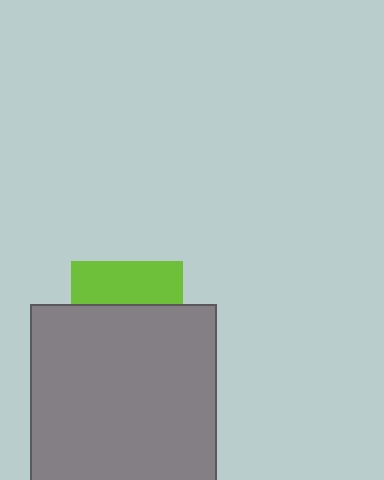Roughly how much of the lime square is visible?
A small part of it is visible (roughly 38%).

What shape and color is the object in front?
The object in front is a gray rectangle.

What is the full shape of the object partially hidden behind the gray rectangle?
The partially hidden object is a lime square.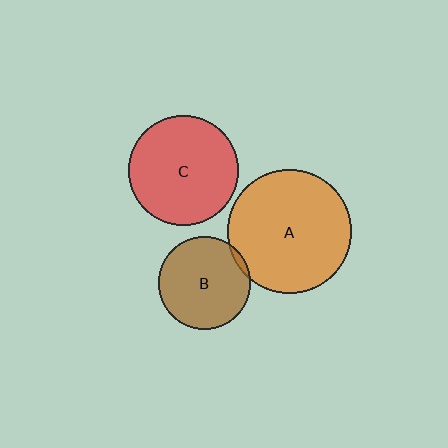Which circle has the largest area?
Circle A (orange).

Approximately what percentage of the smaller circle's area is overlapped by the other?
Approximately 5%.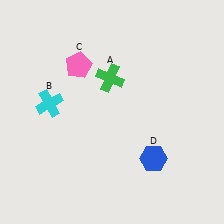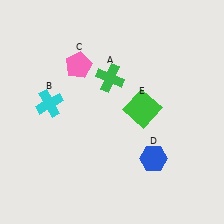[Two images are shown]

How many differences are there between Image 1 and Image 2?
There is 1 difference between the two images.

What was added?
A green square (E) was added in Image 2.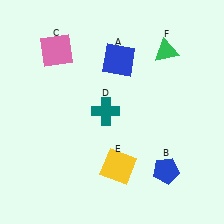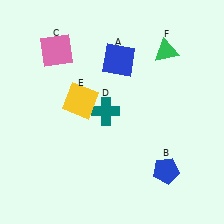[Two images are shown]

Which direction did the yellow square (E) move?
The yellow square (E) moved up.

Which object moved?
The yellow square (E) moved up.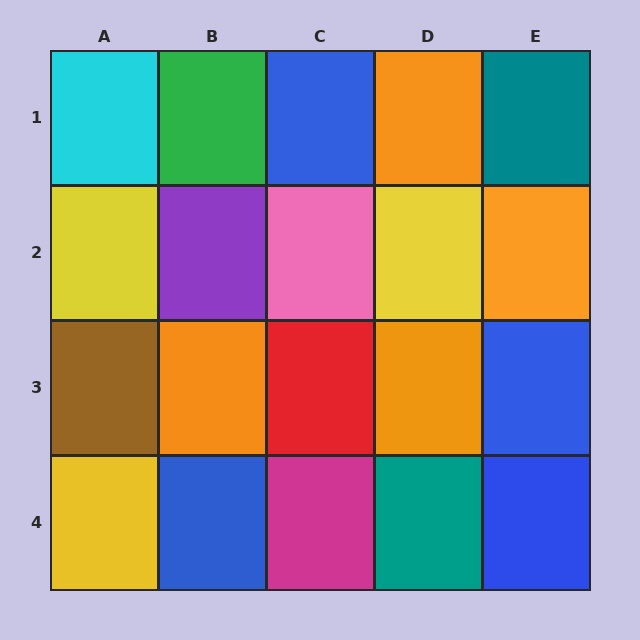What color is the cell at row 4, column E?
Blue.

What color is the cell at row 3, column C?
Red.